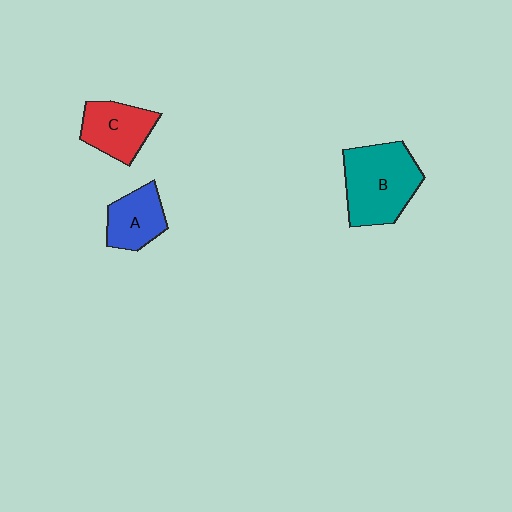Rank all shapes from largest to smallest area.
From largest to smallest: B (teal), C (red), A (blue).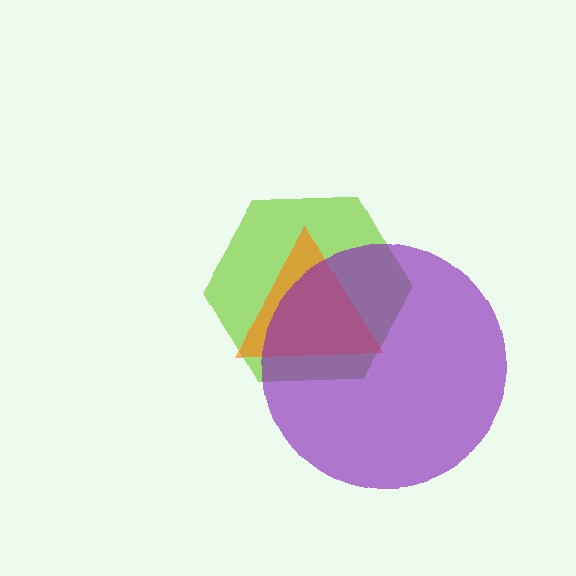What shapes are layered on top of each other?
The layered shapes are: a lime hexagon, an orange triangle, a purple circle.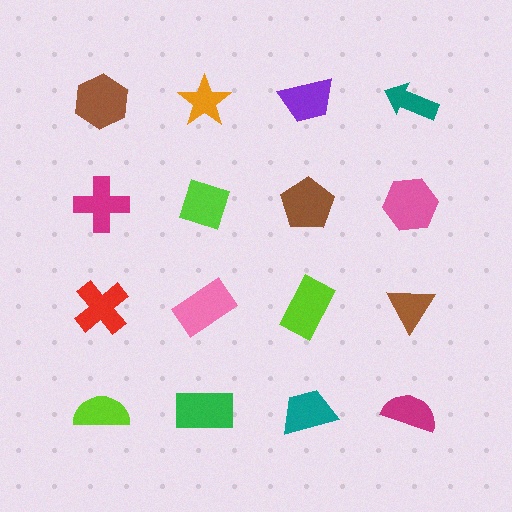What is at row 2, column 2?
A lime diamond.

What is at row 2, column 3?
A brown pentagon.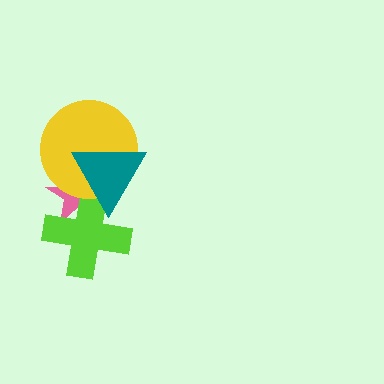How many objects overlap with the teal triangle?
3 objects overlap with the teal triangle.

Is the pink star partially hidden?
Yes, it is partially covered by another shape.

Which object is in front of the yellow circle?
The teal triangle is in front of the yellow circle.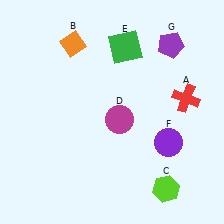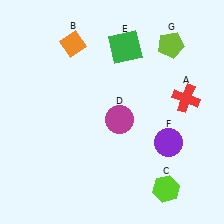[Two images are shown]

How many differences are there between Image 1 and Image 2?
There is 1 difference between the two images.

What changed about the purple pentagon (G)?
In Image 1, G is purple. In Image 2, it changed to lime.